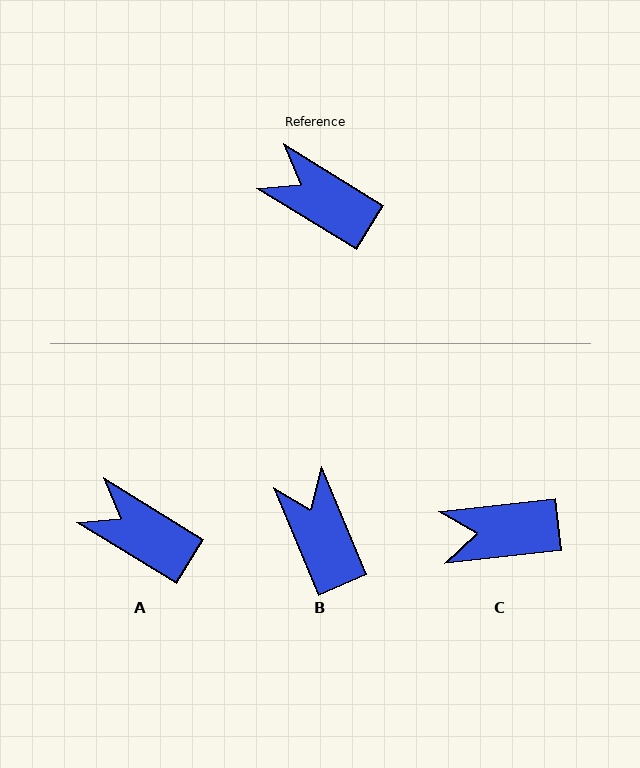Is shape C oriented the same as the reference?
No, it is off by about 38 degrees.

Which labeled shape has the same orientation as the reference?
A.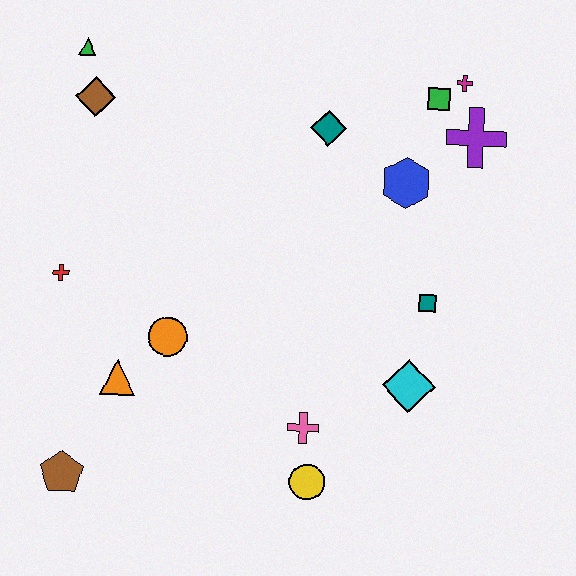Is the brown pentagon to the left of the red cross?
No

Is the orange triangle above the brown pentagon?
Yes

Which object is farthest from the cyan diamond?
The green triangle is farthest from the cyan diamond.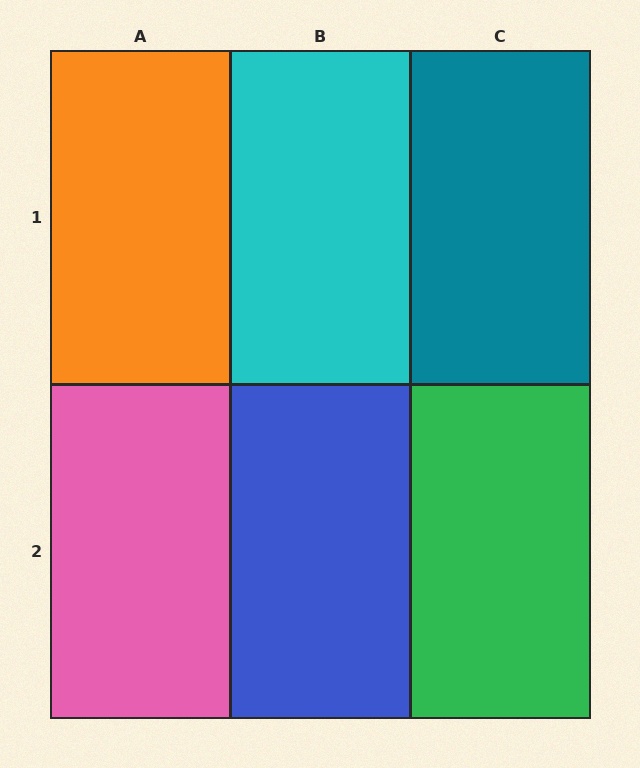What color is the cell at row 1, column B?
Cyan.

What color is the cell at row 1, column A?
Orange.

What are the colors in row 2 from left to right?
Pink, blue, green.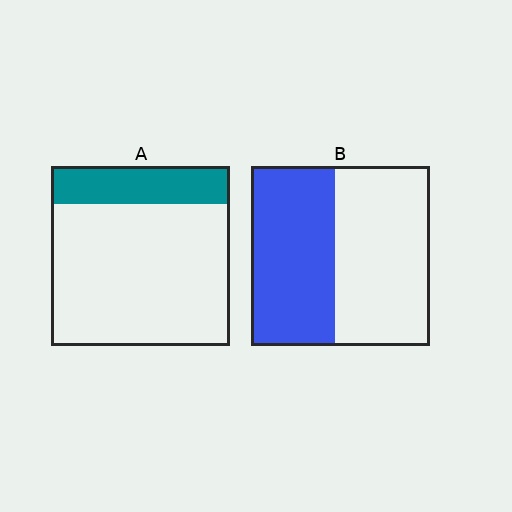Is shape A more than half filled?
No.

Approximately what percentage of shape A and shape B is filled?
A is approximately 20% and B is approximately 45%.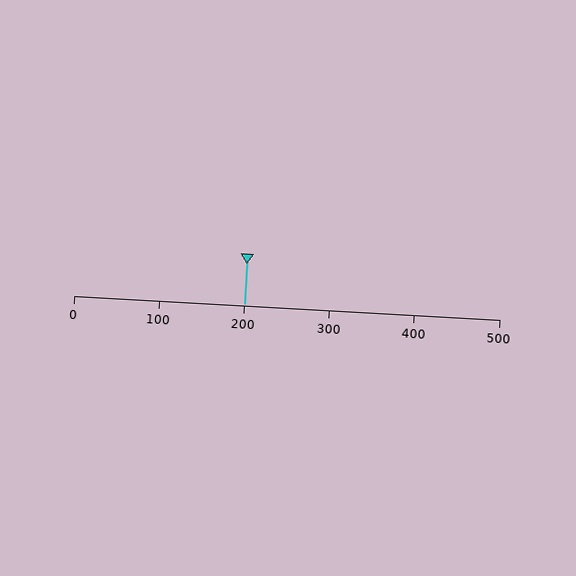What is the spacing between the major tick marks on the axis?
The major ticks are spaced 100 apart.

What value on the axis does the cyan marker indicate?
The marker indicates approximately 200.